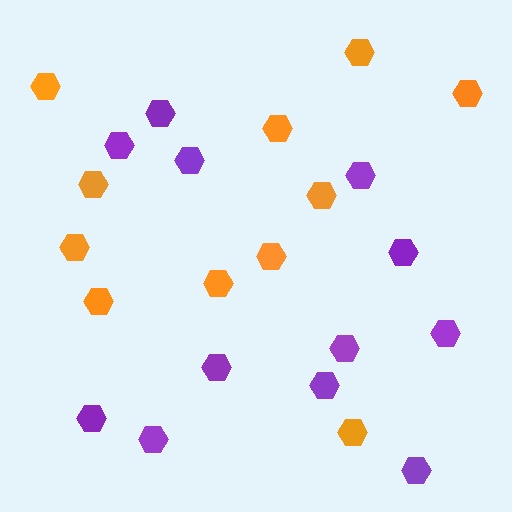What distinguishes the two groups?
There are 2 groups: one group of purple hexagons (12) and one group of orange hexagons (11).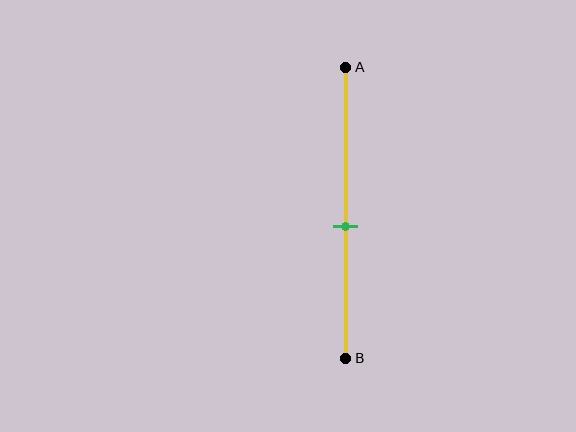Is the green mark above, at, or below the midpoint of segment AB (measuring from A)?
The green mark is below the midpoint of segment AB.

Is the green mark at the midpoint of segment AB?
No, the mark is at about 55% from A, not at the 50% midpoint.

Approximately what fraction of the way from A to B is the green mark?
The green mark is approximately 55% of the way from A to B.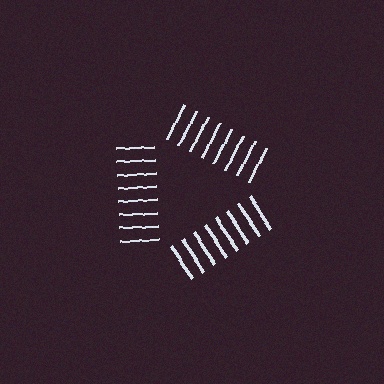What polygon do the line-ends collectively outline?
An illusory triangle — the line segments terminate on its edges but no continuous stroke is drawn.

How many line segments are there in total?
24 — 8 along each of the 3 edges.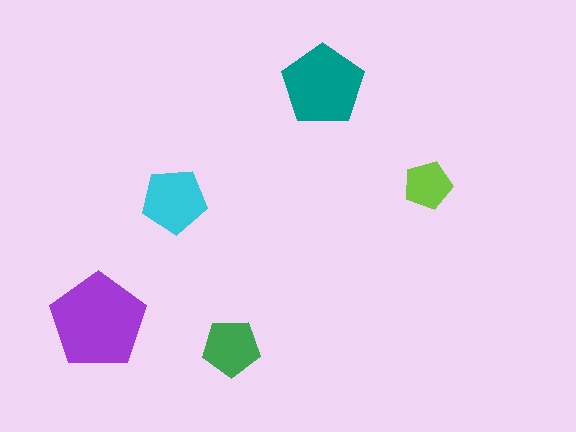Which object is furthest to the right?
The lime pentagon is rightmost.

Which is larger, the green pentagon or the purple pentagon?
The purple one.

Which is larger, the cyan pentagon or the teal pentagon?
The teal one.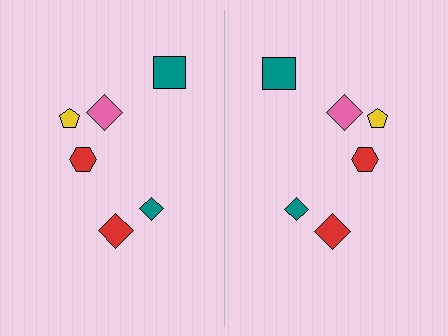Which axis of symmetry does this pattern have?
The pattern has a vertical axis of symmetry running through the center of the image.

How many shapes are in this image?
There are 12 shapes in this image.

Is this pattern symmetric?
Yes, this pattern has bilateral (reflection) symmetry.